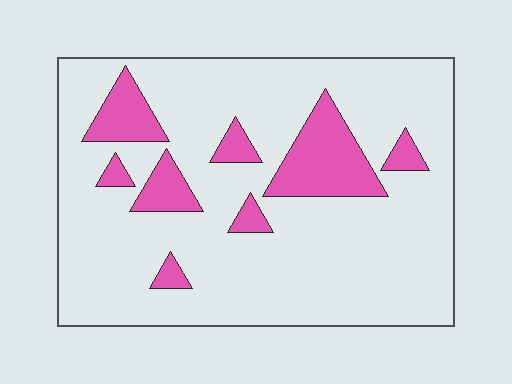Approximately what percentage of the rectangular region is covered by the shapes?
Approximately 15%.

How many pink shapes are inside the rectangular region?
8.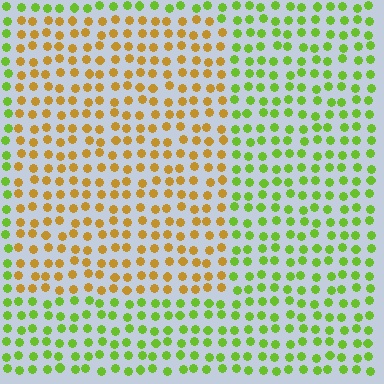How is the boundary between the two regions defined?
The boundary is defined purely by a slight shift in hue (about 54 degrees). Spacing, size, and orientation are identical on both sides.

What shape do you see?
I see a rectangle.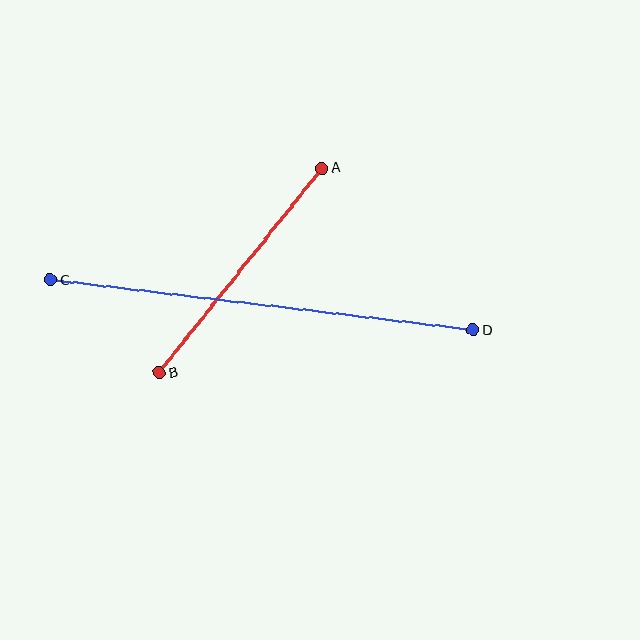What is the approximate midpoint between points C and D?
The midpoint is at approximately (262, 305) pixels.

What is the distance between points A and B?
The distance is approximately 261 pixels.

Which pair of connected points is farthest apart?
Points C and D are farthest apart.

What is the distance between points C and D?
The distance is approximately 426 pixels.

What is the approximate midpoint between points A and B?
The midpoint is at approximately (241, 270) pixels.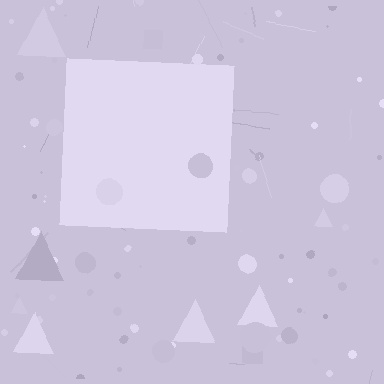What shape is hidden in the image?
A square is hidden in the image.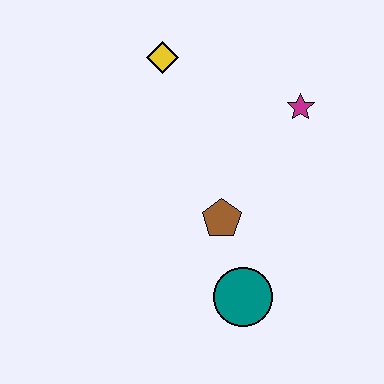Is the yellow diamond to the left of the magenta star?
Yes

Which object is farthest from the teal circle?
The yellow diamond is farthest from the teal circle.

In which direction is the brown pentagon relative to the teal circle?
The brown pentagon is above the teal circle.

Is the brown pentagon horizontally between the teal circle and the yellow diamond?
Yes